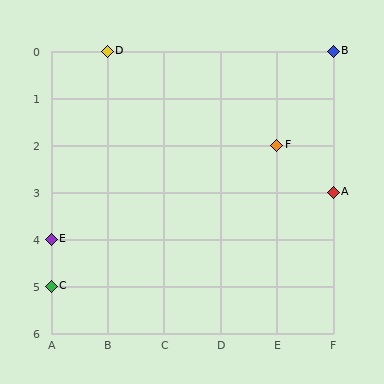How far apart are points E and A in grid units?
Points E and A are 5 columns and 1 row apart (about 5.1 grid units diagonally).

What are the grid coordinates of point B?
Point B is at grid coordinates (F, 0).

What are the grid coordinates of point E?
Point E is at grid coordinates (A, 4).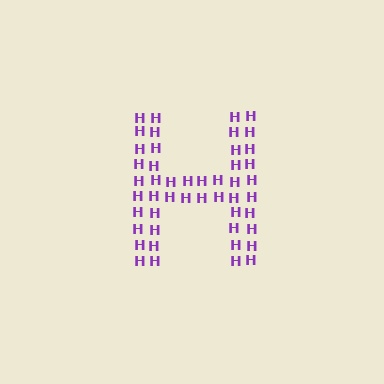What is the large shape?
The large shape is the letter H.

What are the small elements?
The small elements are letter H's.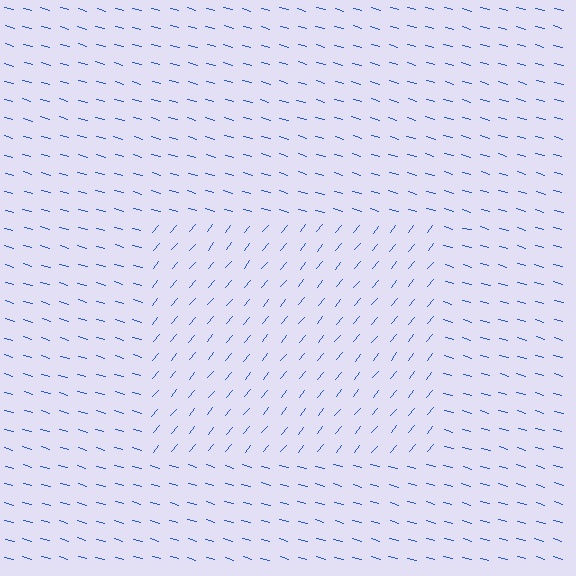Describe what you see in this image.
The image is filled with small blue line segments. A rectangle region in the image has lines oriented differently from the surrounding lines, creating a visible texture boundary.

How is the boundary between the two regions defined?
The boundary is defined purely by a change in line orientation (approximately 67 degrees difference). All lines are the same color and thickness.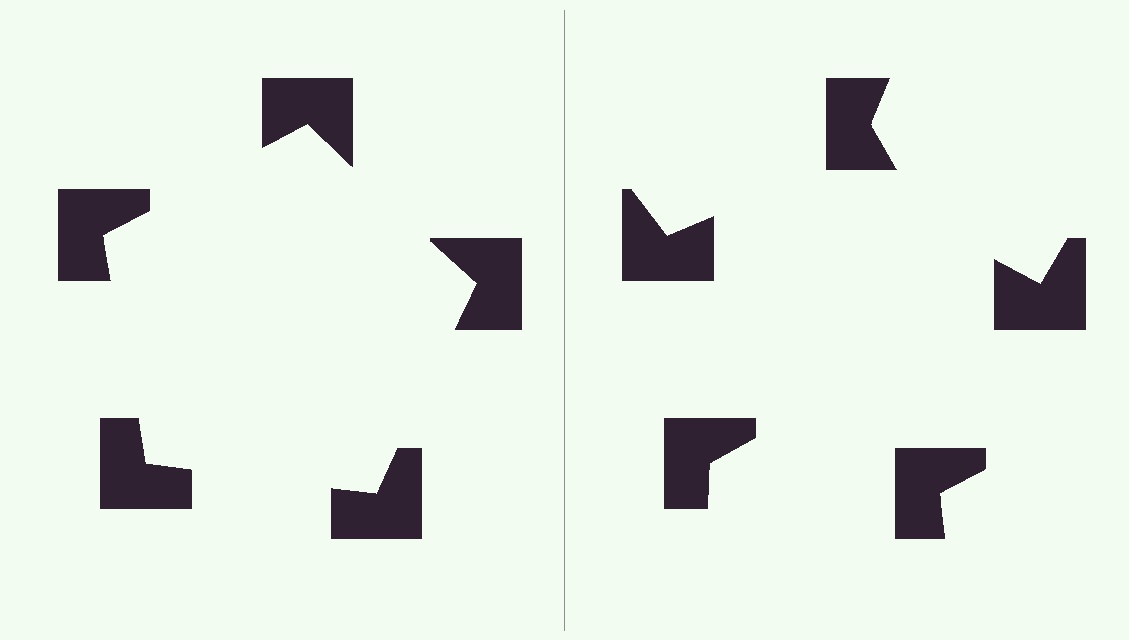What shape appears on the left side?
An illusory pentagon.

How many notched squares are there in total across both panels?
10 — 5 on each side.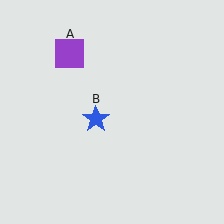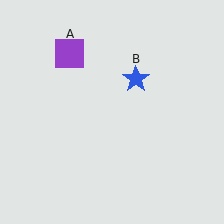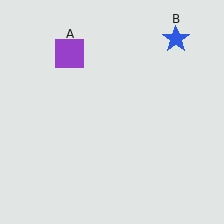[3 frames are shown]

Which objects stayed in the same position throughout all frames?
Purple square (object A) remained stationary.